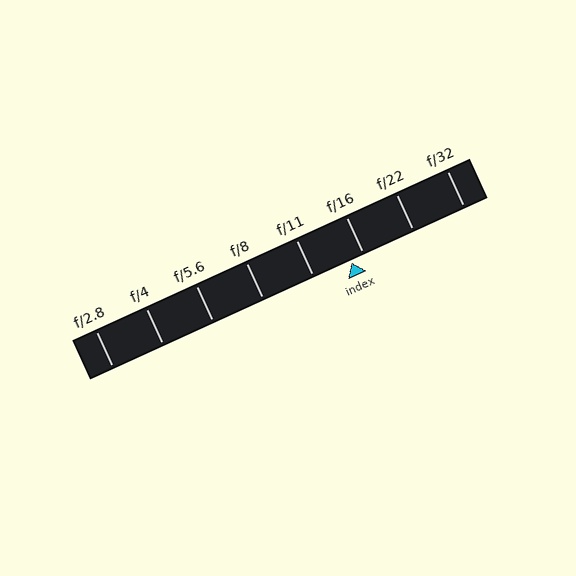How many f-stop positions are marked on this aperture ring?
There are 8 f-stop positions marked.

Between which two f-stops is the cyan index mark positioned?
The index mark is between f/11 and f/16.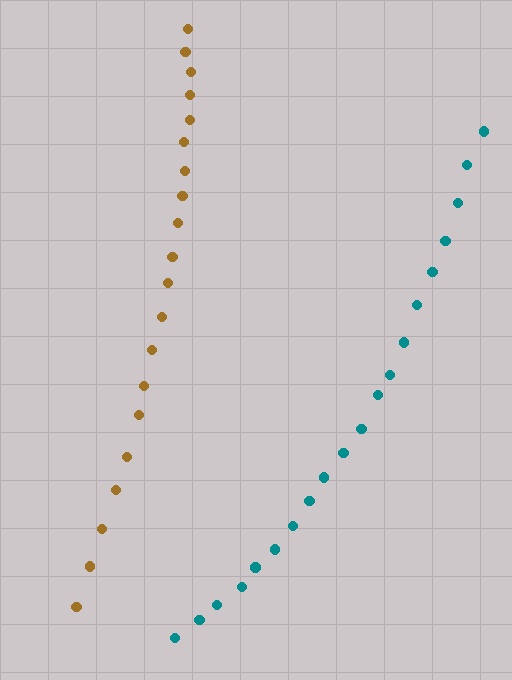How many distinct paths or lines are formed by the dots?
There are 2 distinct paths.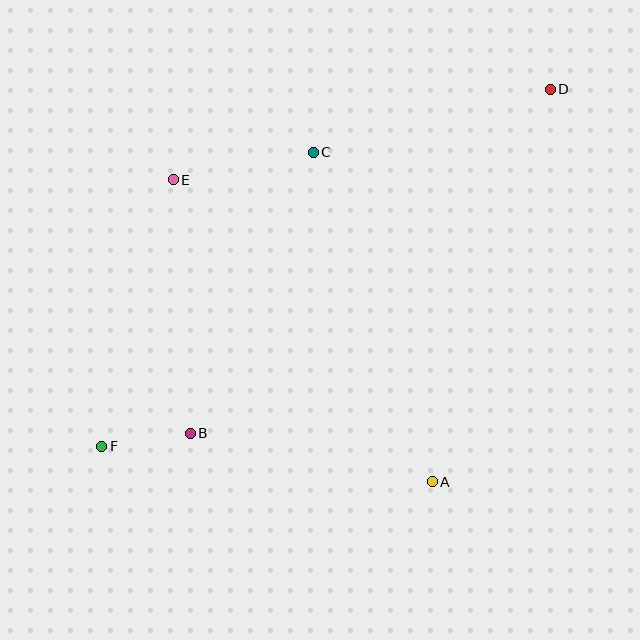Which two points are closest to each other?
Points B and F are closest to each other.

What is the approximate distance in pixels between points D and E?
The distance between D and E is approximately 388 pixels.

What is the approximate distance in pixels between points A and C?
The distance between A and C is approximately 350 pixels.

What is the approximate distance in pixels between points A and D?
The distance between A and D is approximately 410 pixels.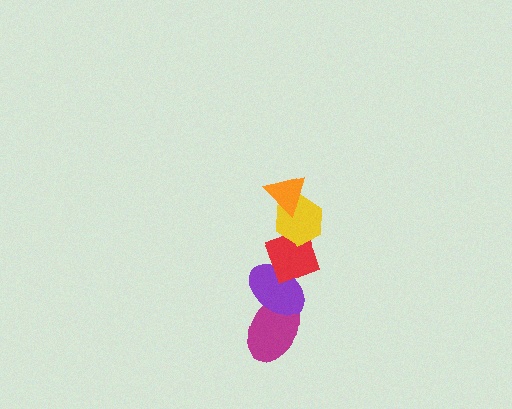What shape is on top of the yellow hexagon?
The orange triangle is on top of the yellow hexagon.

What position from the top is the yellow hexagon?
The yellow hexagon is 2nd from the top.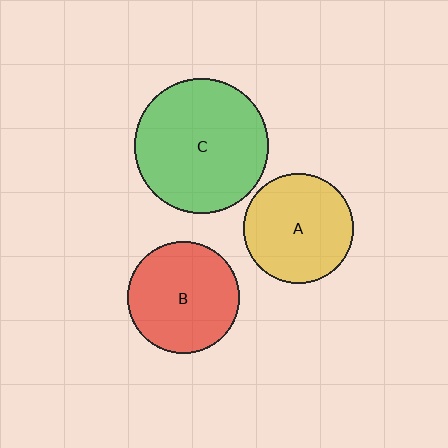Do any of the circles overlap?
No, none of the circles overlap.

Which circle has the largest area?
Circle C (green).